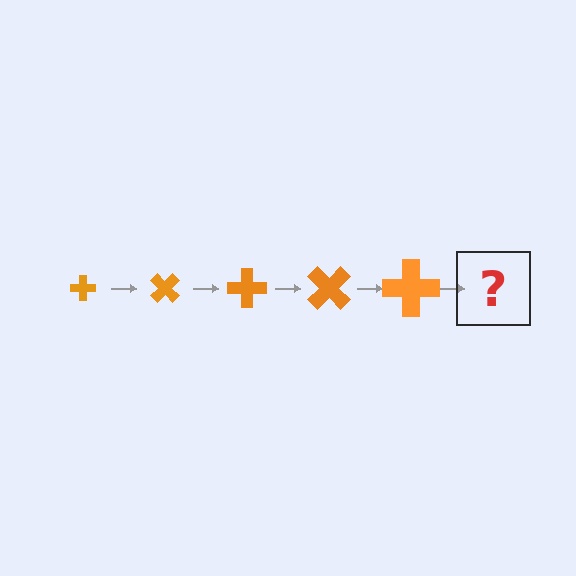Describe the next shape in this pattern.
It should be a cross, larger than the previous one and rotated 225 degrees from the start.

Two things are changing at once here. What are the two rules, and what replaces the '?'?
The two rules are that the cross grows larger each step and it rotates 45 degrees each step. The '?' should be a cross, larger than the previous one and rotated 225 degrees from the start.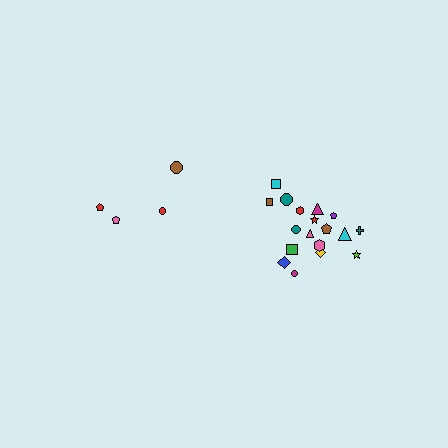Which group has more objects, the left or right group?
The right group.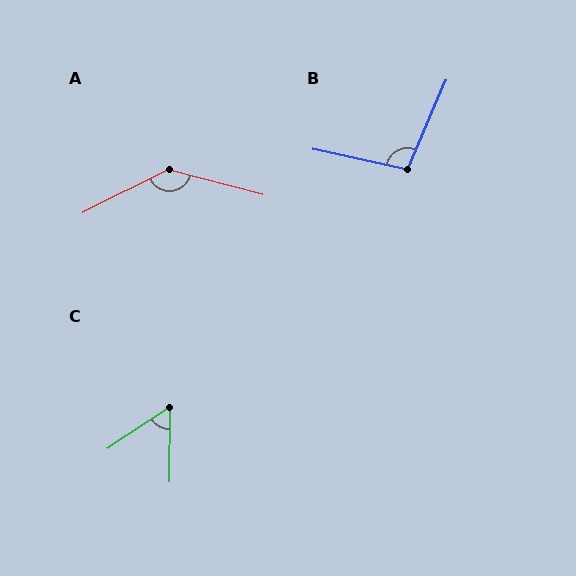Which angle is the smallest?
C, at approximately 56 degrees.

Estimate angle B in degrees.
Approximately 101 degrees.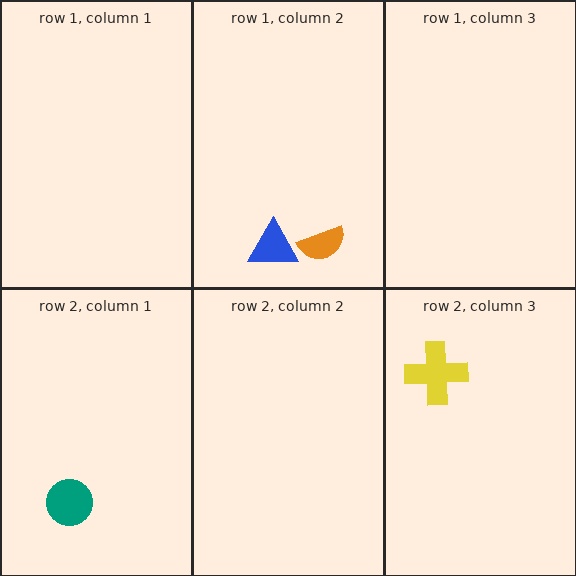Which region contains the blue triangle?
The row 1, column 2 region.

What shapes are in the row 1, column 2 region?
The blue triangle, the orange semicircle.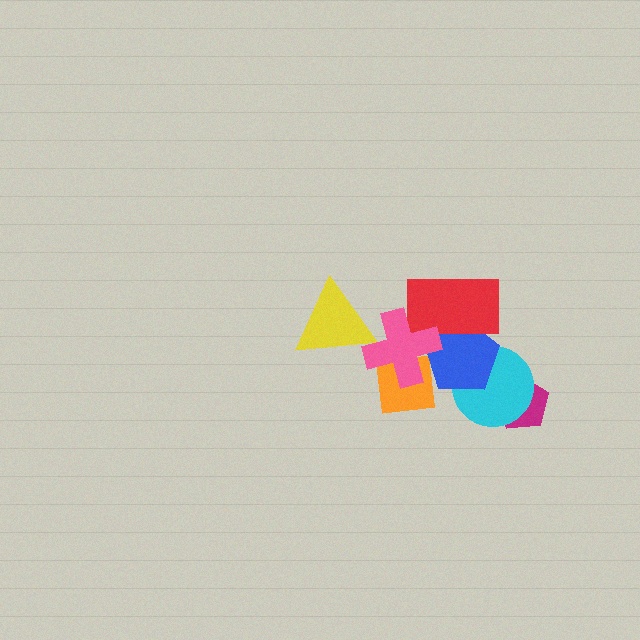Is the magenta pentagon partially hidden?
Yes, it is partially covered by another shape.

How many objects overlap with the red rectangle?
2 objects overlap with the red rectangle.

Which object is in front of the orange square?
The pink cross is in front of the orange square.